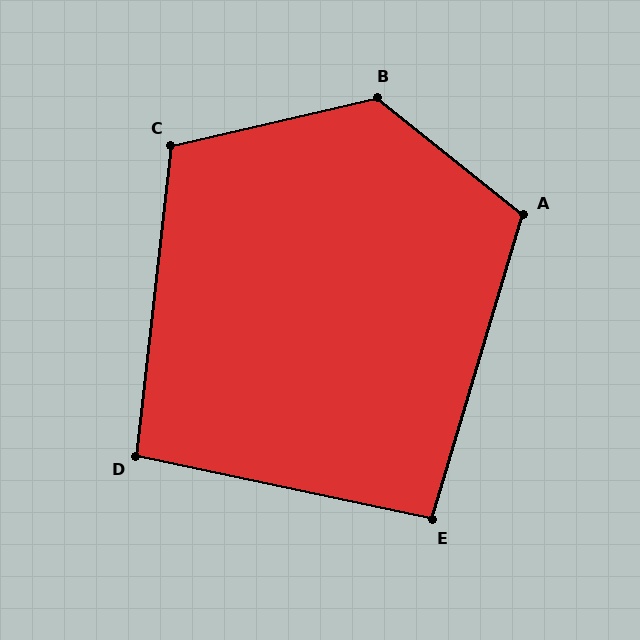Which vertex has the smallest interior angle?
E, at approximately 95 degrees.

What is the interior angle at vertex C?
Approximately 109 degrees (obtuse).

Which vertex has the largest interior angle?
B, at approximately 128 degrees.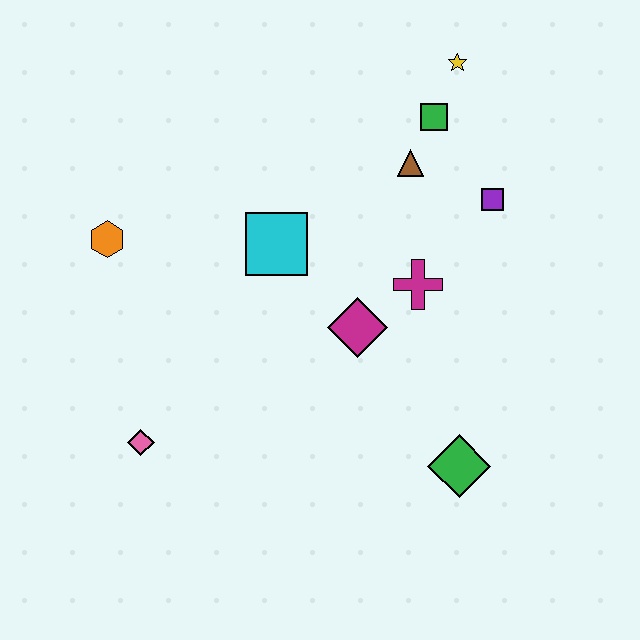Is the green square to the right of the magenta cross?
Yes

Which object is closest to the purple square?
The brown triangle is closest to the purple square.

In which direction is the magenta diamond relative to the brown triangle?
The magenta diamond is below the brown triangle.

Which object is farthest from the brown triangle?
The pink diamond is farthest from the brown triangle.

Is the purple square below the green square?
Yes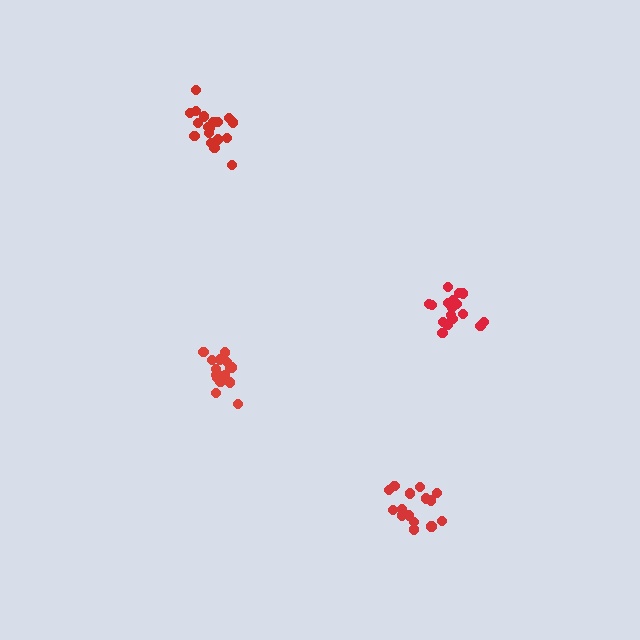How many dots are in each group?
Group 1: 16 dots, Group 2: 19 dots, Group 3: 18 dots, Group 4: 15 dots (68 total).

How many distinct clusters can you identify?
There are 4 distinct clusters.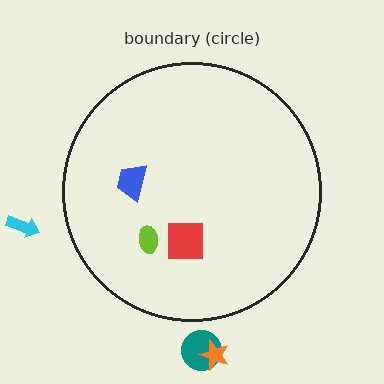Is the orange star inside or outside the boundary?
Outside.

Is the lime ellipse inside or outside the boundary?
Inside.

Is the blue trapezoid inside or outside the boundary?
Inside.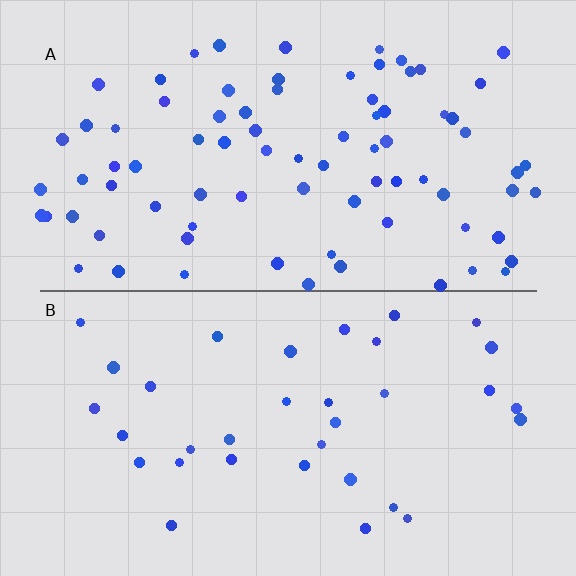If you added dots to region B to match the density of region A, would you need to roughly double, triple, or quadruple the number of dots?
Approximately double.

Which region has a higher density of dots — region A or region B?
A (the top).